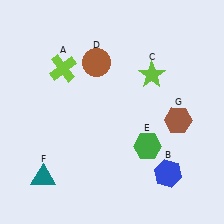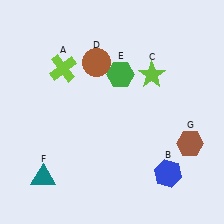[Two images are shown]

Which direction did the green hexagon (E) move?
The green hexagon (E) moved up.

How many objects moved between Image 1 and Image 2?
2 objects moved between the two images.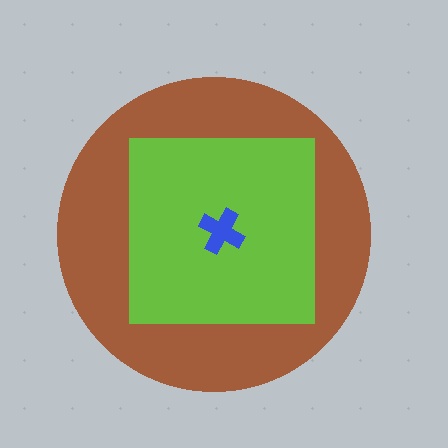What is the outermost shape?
The brown circle.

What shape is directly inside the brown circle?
The lime square.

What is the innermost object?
The blue cross.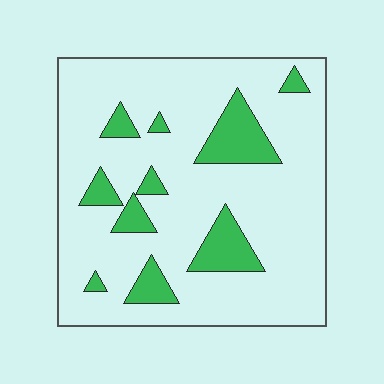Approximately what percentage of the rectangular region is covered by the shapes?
Approximately 15%.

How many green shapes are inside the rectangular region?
10.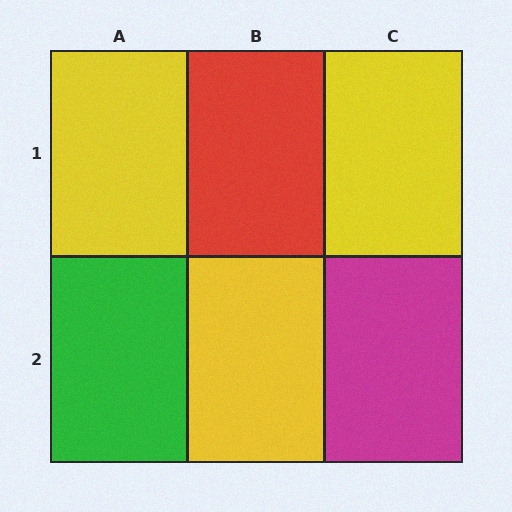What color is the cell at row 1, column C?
Yellow.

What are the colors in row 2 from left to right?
Green, yellow, magenta.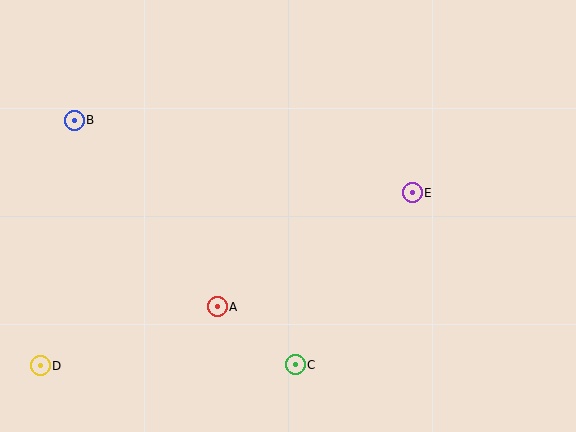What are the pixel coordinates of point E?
Point E is at (412, 193).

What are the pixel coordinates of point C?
Point C is at (295, 365).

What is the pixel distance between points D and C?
The distance between D and C is 255 pixels.